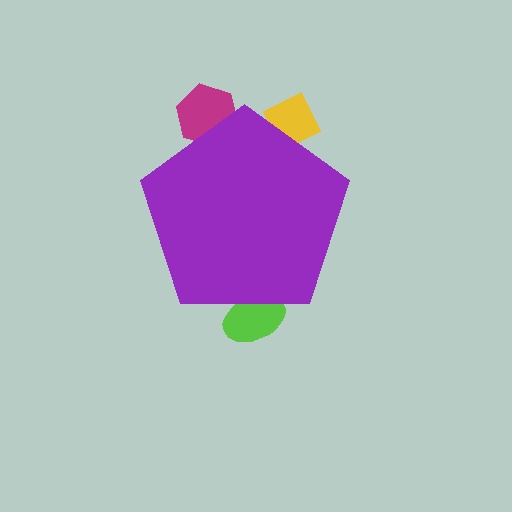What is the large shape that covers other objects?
A purple pentagon.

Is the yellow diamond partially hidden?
Yes, the yellow diamond is partially hidden behind the purple pentagon.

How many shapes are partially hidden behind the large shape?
3 shapes are partially hidden.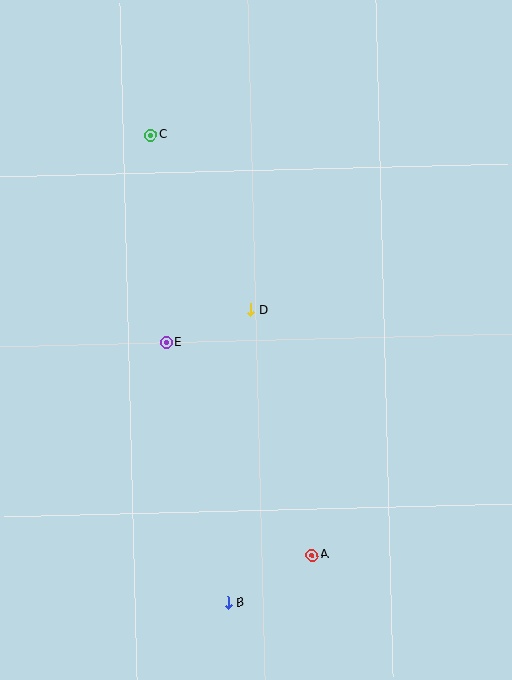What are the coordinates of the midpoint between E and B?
The midpoint between E and B is at (197, 473).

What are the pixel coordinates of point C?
Point C is at (151, 135).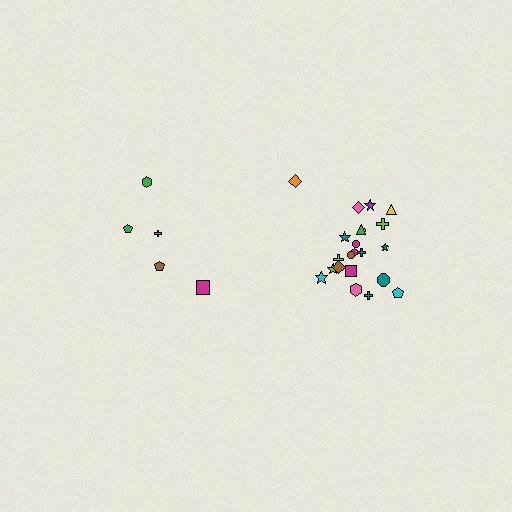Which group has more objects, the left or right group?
The right group.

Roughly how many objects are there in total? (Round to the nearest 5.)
Roughly 25 objects in total.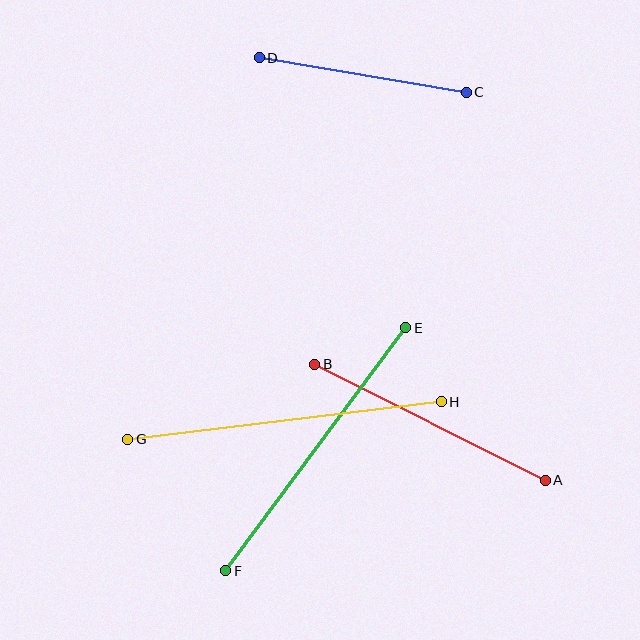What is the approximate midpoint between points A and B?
The midpoint is at approximately (430, 422) pixels.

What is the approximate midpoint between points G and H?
The midpoint is at approximately (284, 421) pixels.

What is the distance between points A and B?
The distance is approximately 258 pixels.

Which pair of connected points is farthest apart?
Points G and H are farthest apart.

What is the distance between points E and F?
The distance is approximately 302 pixels.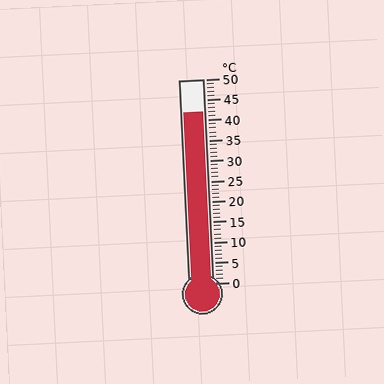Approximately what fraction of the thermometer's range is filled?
The thermometer is filled to approximately 85% of its range.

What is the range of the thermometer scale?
The thermometer scale ranges from 0°C to 50°C.